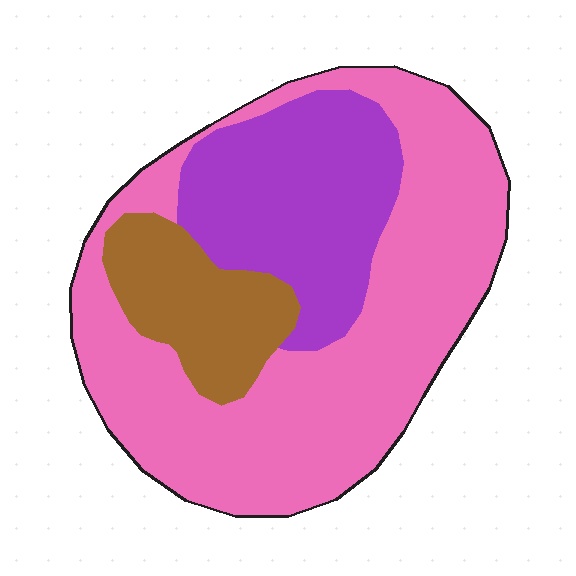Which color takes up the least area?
Brown, at roughly 15%.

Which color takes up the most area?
Pink, at roughly 60%.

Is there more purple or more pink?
Pink.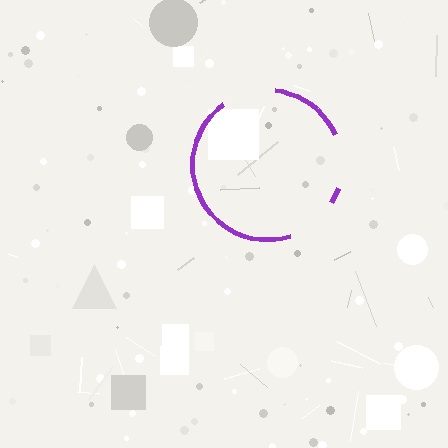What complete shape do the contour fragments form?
The contour fragments form a circle.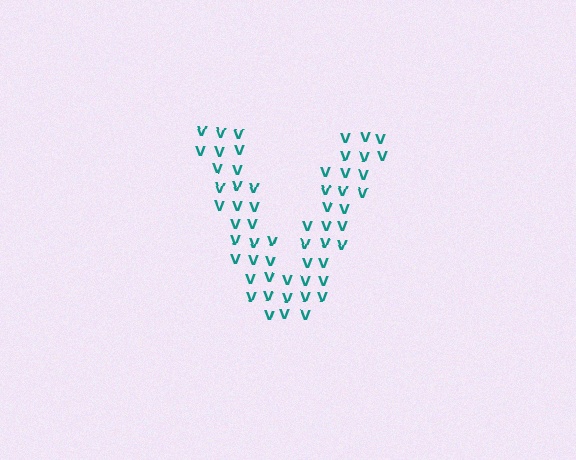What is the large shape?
The large shape is the letter V.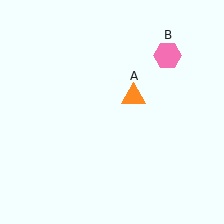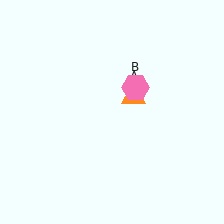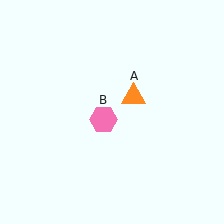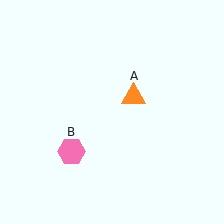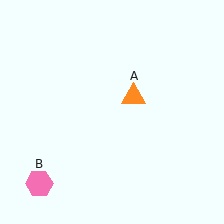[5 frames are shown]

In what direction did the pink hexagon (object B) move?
The pink hexagon (object B) moved down and to the left.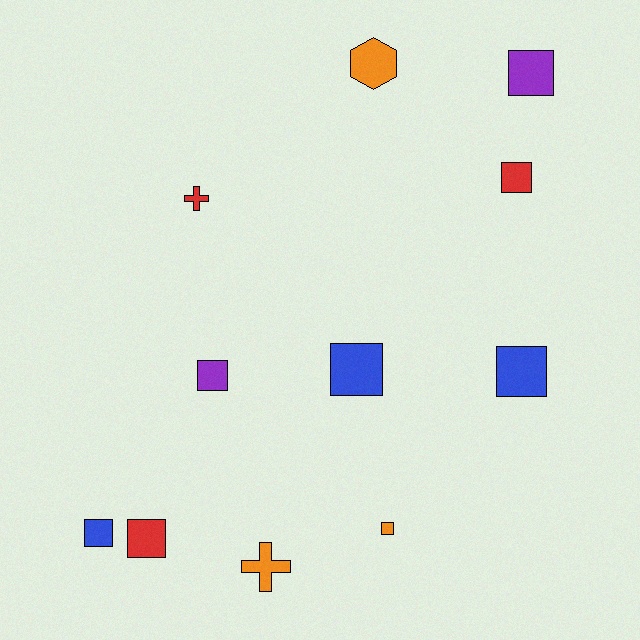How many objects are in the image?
There are 11 objects.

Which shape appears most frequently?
Square, with 8 objects.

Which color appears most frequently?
Orange, with 3 objects.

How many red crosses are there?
There is 1 red cross.